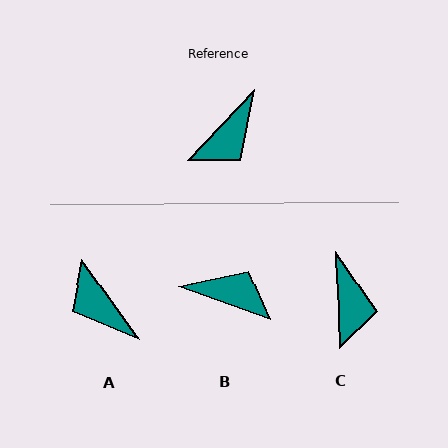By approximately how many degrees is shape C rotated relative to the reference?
Approximately 45 degrees counter-clockwise.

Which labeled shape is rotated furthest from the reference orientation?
B, about 114 degrees away.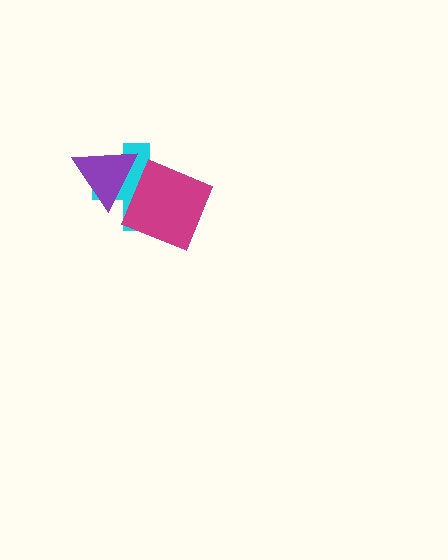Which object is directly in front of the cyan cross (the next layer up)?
The purple triangle is directly in front of the cyan cross.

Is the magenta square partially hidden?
No, no other shape covers it.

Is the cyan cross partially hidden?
Yes, it is partially covered by another shape.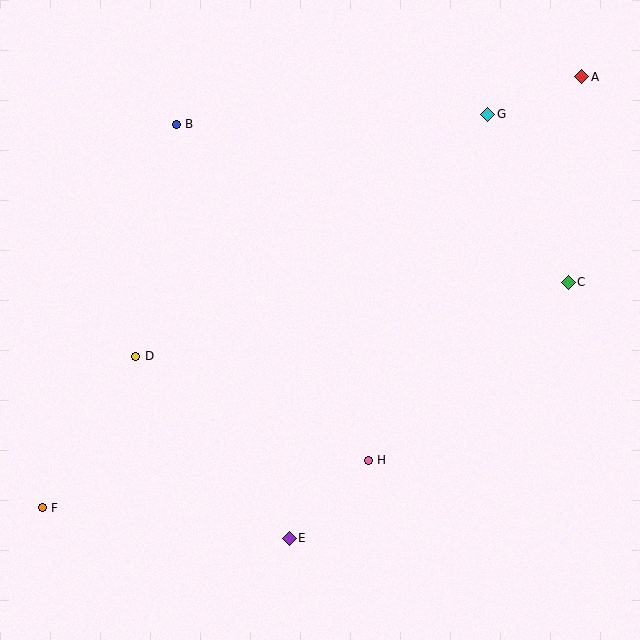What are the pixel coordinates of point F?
Point F is at (42, 508).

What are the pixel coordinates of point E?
Point E is at (289, 538).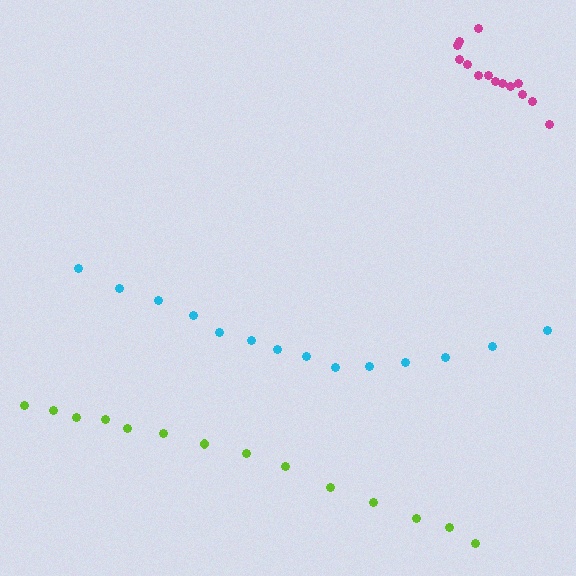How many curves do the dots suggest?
There are 3 distinct paths.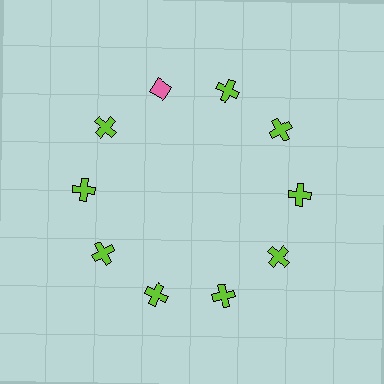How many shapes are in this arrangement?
There are 10 shapes arranged in a ring pattern.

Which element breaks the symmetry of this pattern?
The pink diamond at roughly the 11 o'clock position breaks the symmetry. All other shapes are lime crosses.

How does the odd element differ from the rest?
It differs in both color (pink instead of lime) and shape (diamond instead of cross).